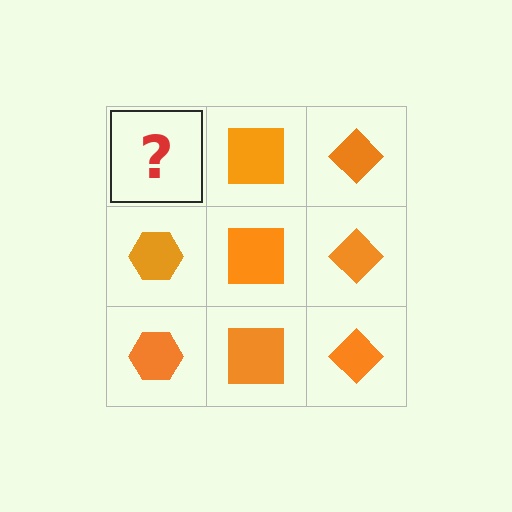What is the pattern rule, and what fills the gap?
The rule is that each column has a consistent shape. The gap should be filled with an orange hexagon.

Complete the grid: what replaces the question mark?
The question mark should be replaced with an orange hexagon.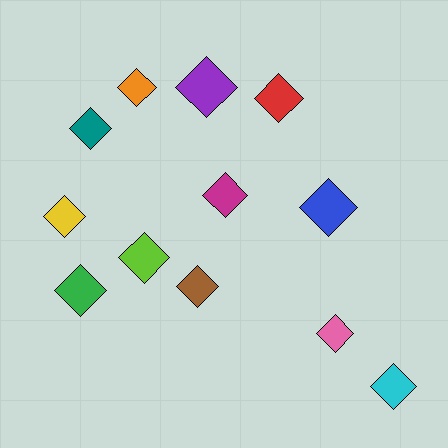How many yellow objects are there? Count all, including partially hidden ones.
There is 1 yellow object.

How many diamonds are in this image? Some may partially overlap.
There are 12 diamonds.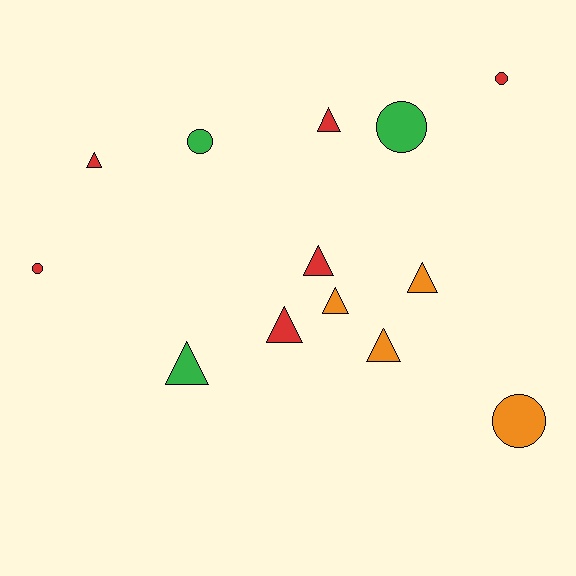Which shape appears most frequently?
Triangle, with 8 objects.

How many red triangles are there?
There are 4 red triangles.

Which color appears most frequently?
Red, with 6 objects.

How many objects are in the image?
There are 13 objects.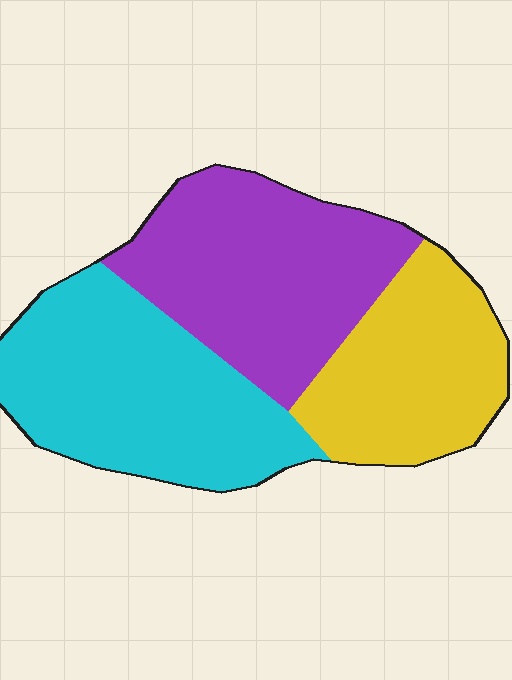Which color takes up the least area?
Yellow, at roughly 25%.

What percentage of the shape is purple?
Purple covers 36% of the shape.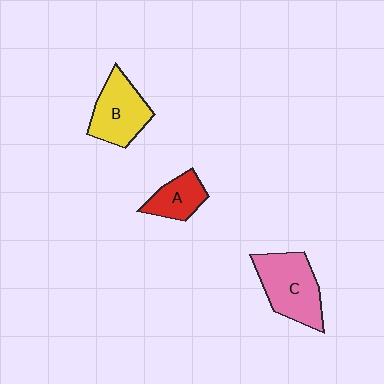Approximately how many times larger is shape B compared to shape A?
Approximately 1.5 times.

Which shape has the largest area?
Shape C (pink).